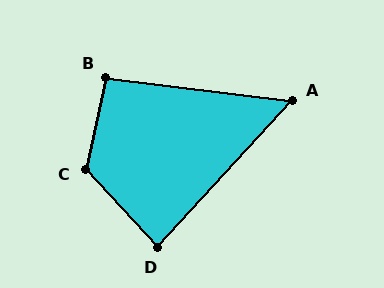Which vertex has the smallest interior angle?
A, at approximately 54 degrees.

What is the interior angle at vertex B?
Approximately 95 degrees (obtuse).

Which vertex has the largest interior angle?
C, at approximately 126 degrees.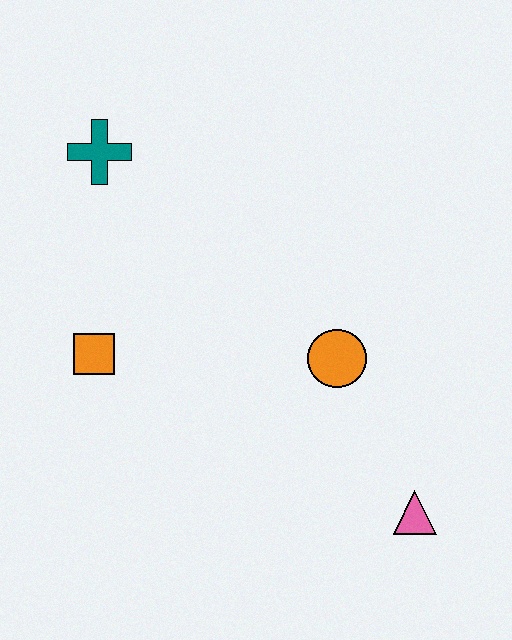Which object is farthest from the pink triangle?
The teal cross is farthest from the pink triangle.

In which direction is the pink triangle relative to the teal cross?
The pink triangle is below the teal cross.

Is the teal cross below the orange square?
No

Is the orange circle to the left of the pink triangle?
Yes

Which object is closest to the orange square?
The teal cross is closest to the orange square.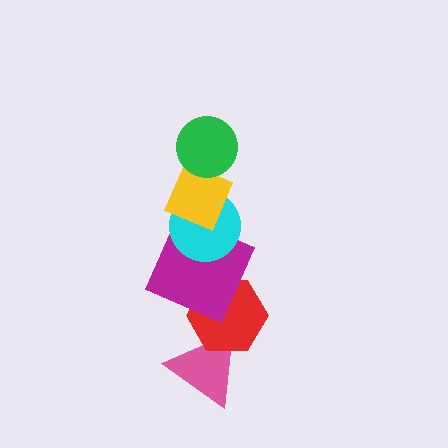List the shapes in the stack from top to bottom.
From top to bottom: the green circle, the yellow diamond, the cyan circle, the magenta square, the red hexagon, the pink triangle.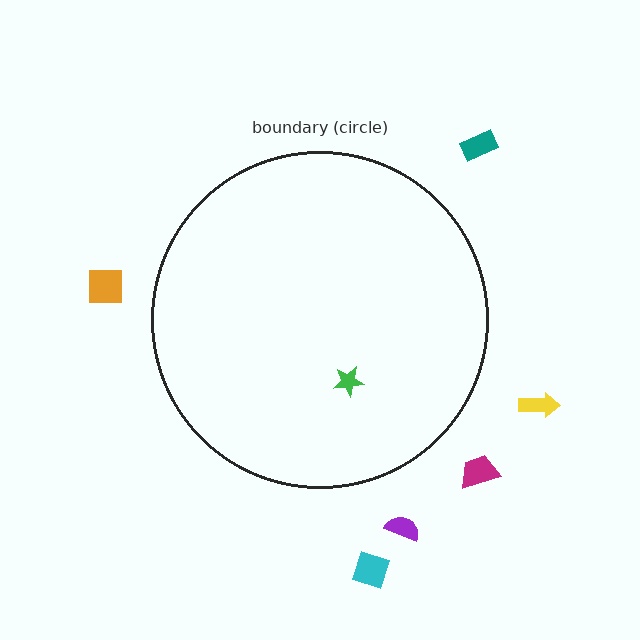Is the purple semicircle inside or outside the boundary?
Outside.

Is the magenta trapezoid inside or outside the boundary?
Outside.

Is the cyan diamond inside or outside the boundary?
Outside.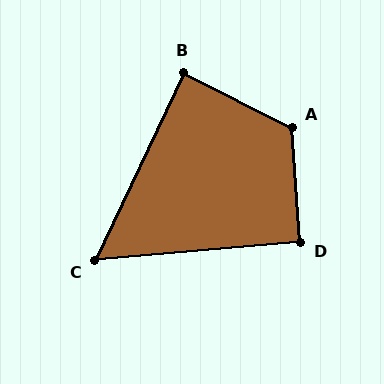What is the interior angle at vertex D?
Approximately 91 degrees (approximately right).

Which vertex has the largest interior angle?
A, at approximately 120 degrees.